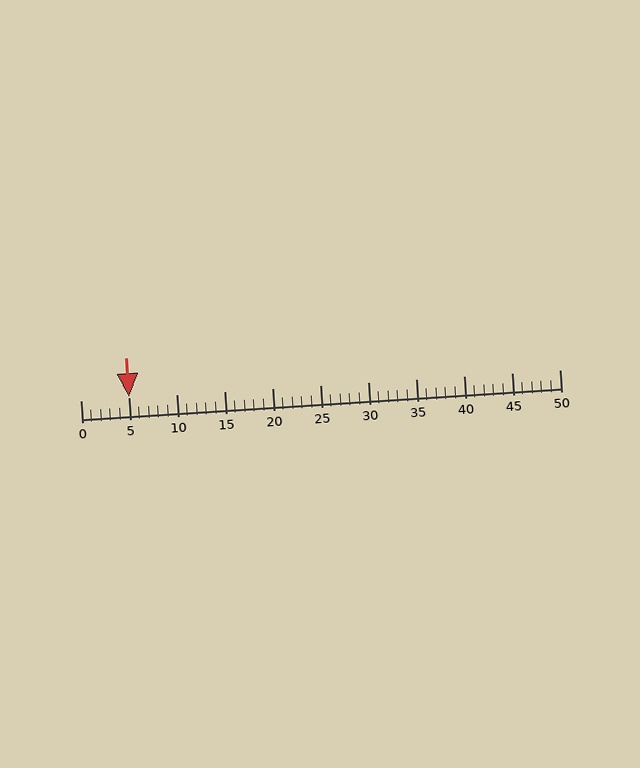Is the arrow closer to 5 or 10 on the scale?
The arrow is closer to 5.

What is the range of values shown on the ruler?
The ruler shows values from 0 to 50.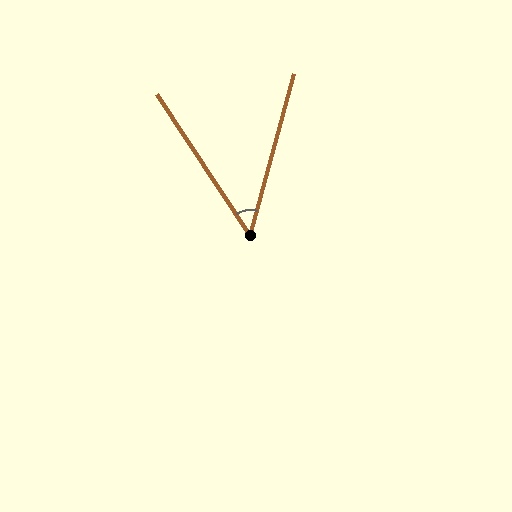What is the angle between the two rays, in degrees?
Approximately 49 degrees.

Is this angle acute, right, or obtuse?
It is acute.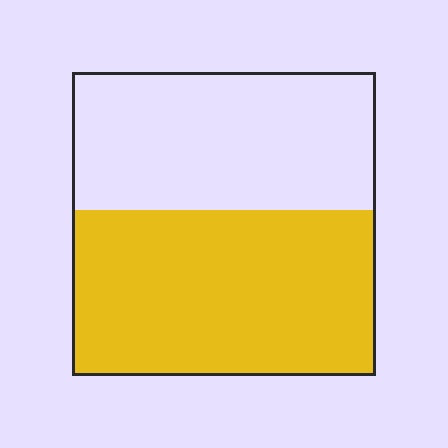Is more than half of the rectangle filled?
Yes.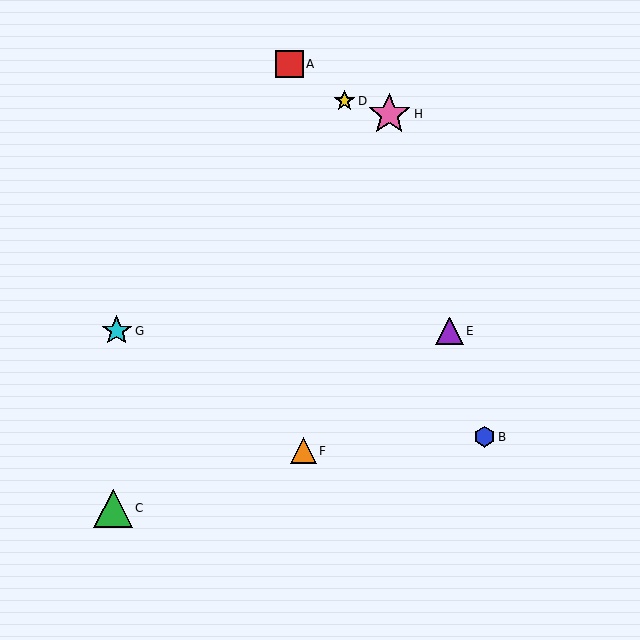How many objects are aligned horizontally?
2 objects (E, G) are aligned horizontally.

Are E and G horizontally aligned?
Yes, both are at y≈331.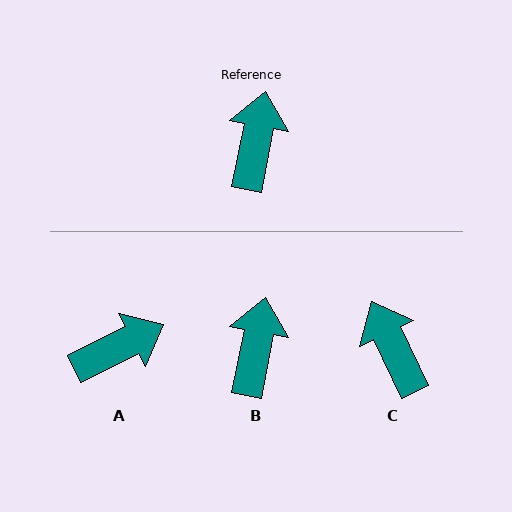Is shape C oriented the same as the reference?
No, it is off by about 36 degrees.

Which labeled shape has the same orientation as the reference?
B.